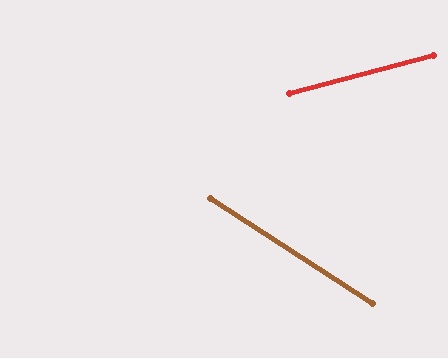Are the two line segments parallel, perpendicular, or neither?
Neither parallel nor perpendicular — they differ by about 48°.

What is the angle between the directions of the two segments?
Approximately 48 degrees.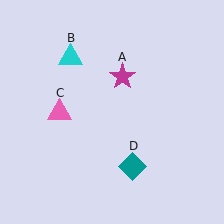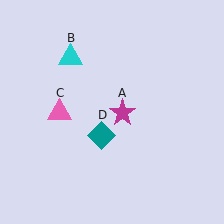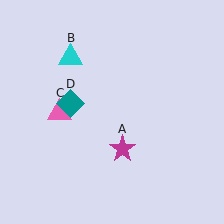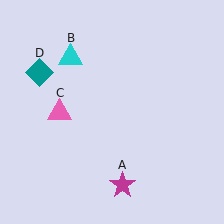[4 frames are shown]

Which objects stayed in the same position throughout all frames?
Cyan triangle (object B) and pink triangle (object C) remained stationary.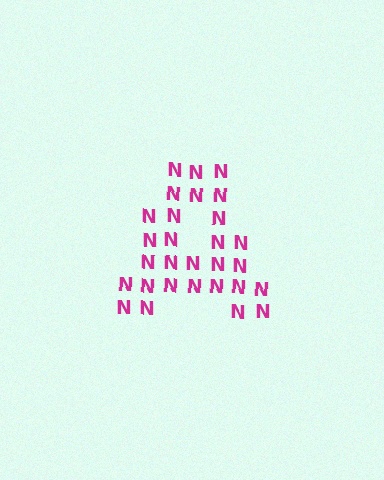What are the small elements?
The small elements are letter N's.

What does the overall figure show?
The overall figure shows the letter A.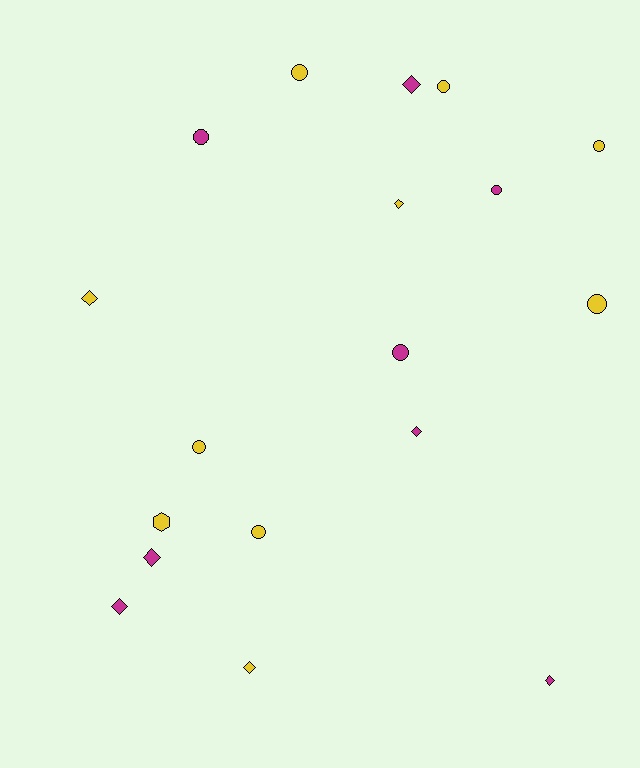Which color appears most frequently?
Yellow, with 10 objects.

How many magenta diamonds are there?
There are 5 magenta diamonds.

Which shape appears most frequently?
Circle, with 9 objects.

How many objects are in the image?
There are 18 objects.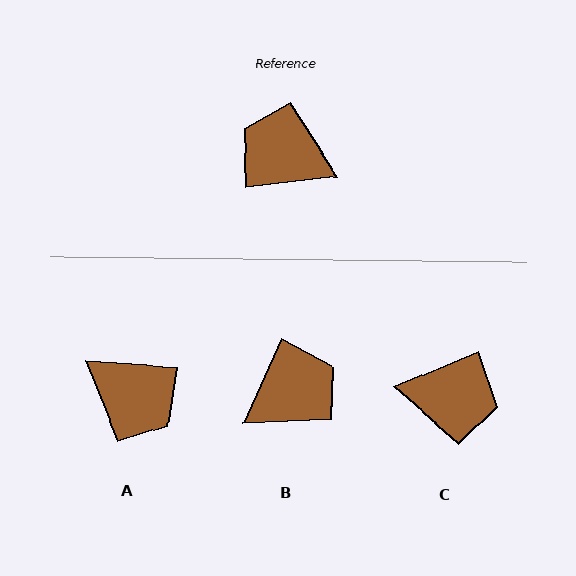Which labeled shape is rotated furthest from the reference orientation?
A, about 169 degrees away.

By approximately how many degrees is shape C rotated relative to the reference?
Approximately 164 degrees clockwise.